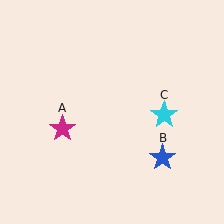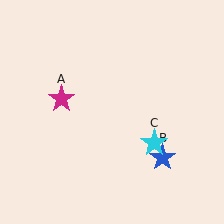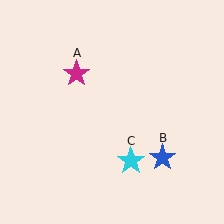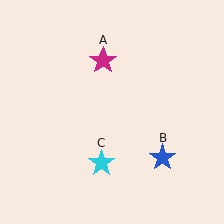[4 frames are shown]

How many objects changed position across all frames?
2 objects changed position: magenta star (object A), cyan star (object C).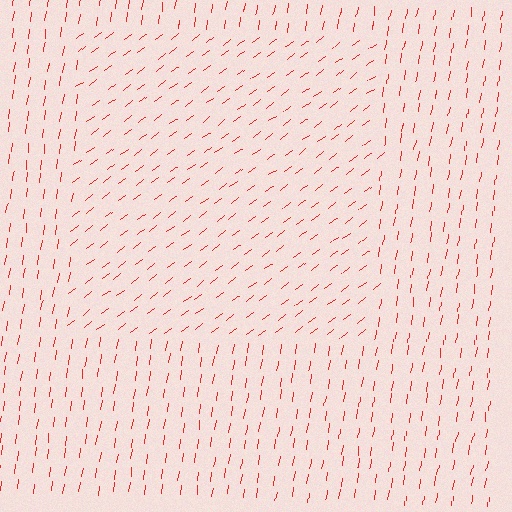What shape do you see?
I see a rectangle.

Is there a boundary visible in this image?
Yes, there is a texture boundary formed by a change in line orientation.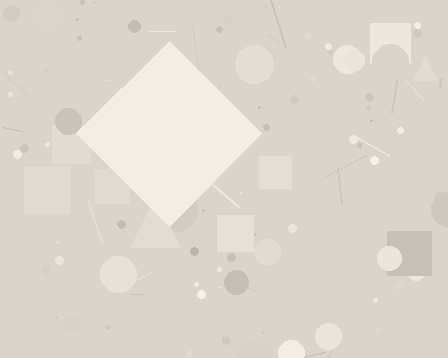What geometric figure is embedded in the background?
A diamond is embedded in the background.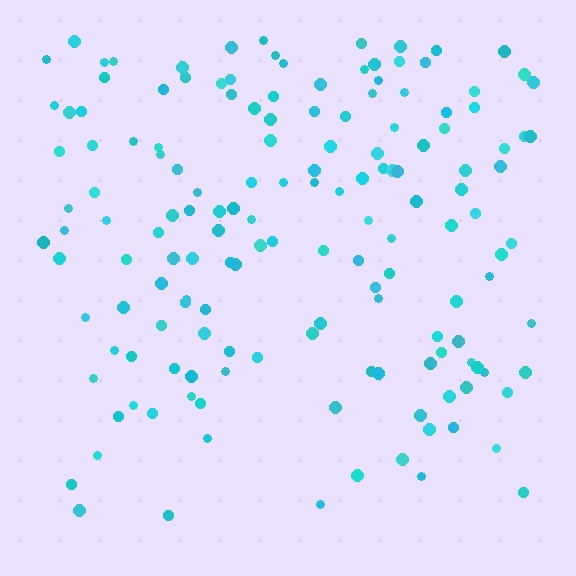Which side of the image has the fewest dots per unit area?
The bottom.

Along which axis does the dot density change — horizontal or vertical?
Vertical.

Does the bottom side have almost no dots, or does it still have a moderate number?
Still a moderate number, just noticeably fewer than the top.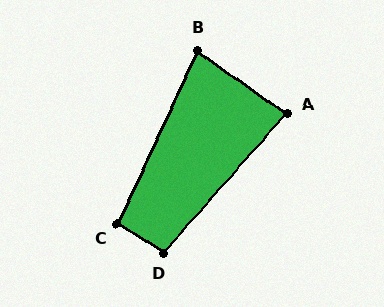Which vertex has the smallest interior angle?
B, at approximately 80 degrees.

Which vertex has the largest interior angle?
D, at approximately 100 degrees.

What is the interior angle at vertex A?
Approximately 84 degrees (acute).